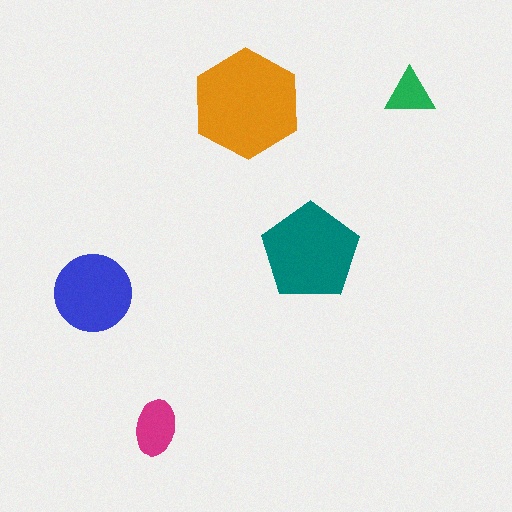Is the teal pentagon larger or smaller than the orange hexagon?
Smaller.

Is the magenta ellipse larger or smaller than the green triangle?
Larger.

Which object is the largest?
The orange hexagon.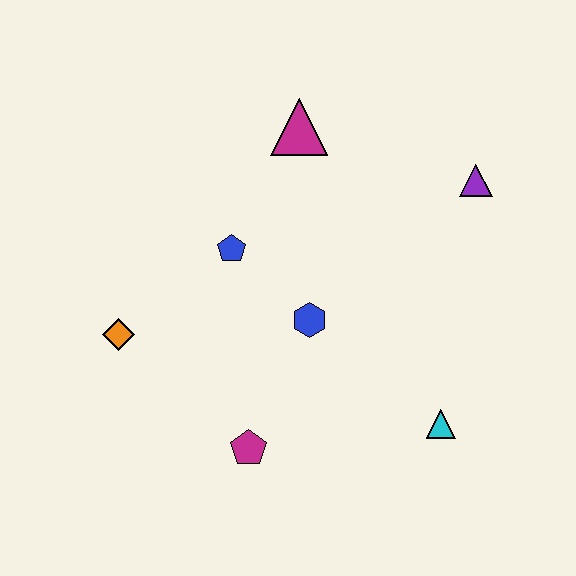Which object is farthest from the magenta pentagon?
The purple triangle is farthest from the magenta pentagon.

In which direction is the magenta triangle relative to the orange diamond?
The magenta triangle is above the orange diamond.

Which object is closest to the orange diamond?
The blue pentagon is closest to the orange diamond.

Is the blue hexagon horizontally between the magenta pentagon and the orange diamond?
No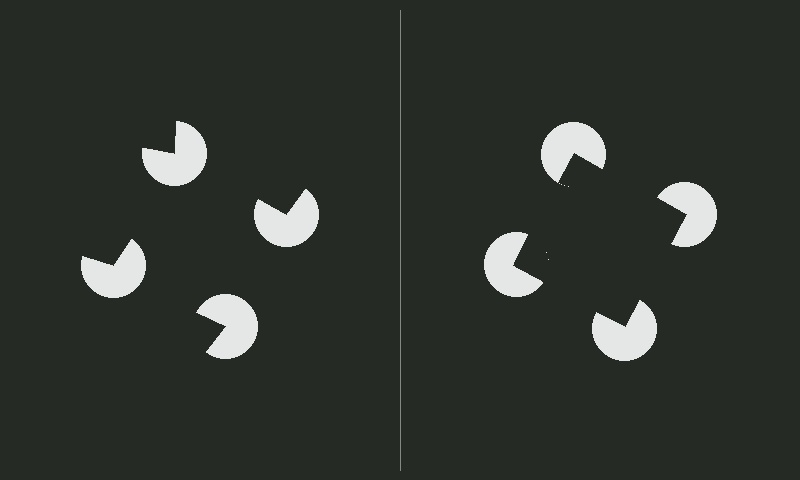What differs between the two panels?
The pac-man discs are positioned identically on both sides; only the wedge orientations differ. On the right they align to a square; on the left they are misaligned.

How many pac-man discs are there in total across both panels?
8 — 4 on each side.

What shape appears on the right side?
An illusory square.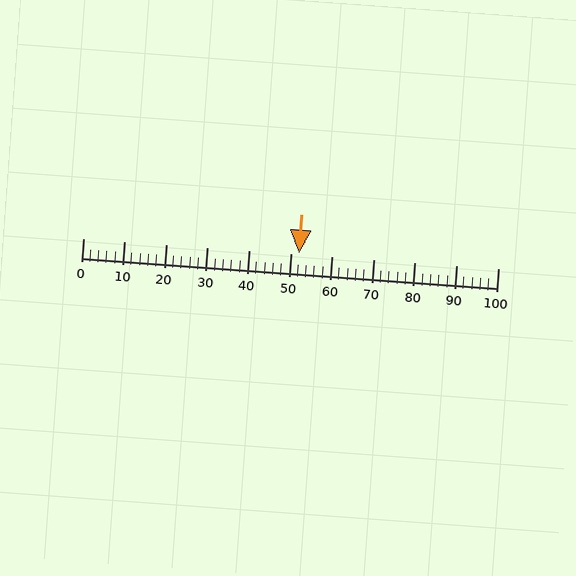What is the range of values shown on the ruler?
The ruler shows values from 0 to 100.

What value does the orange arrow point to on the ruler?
The orange arrow points to approximately 52.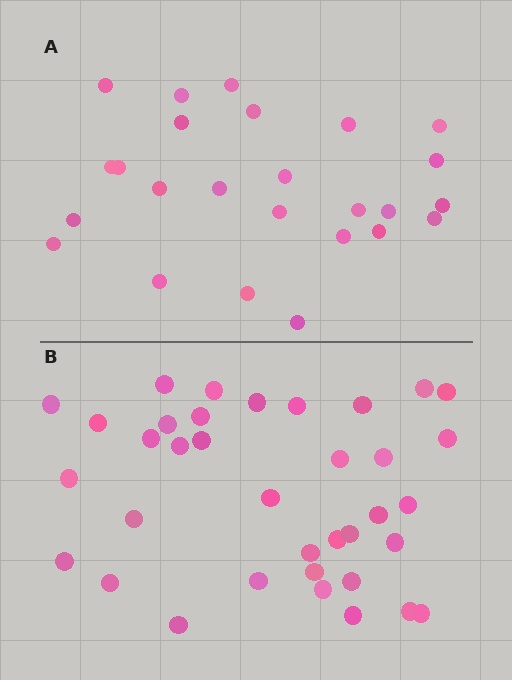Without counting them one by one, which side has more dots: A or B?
Region B (the bottom region) has more dots.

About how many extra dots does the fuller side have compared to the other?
Region B has roughly 12 or so more dots than region A.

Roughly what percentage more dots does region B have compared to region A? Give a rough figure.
About 45% more.